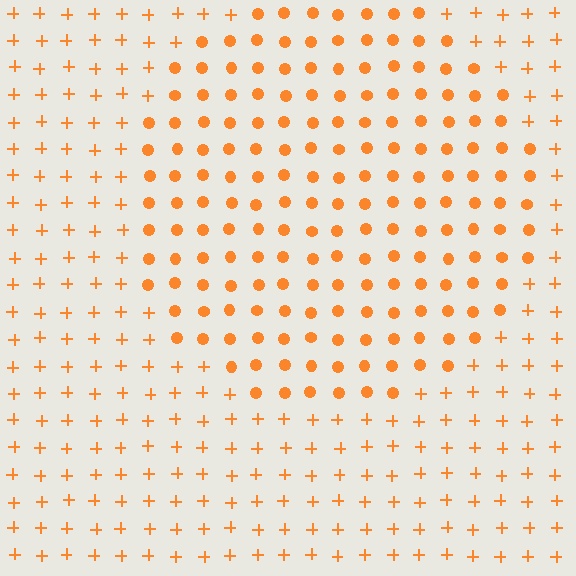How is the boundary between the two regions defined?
The boundary is defined by a change in element shape: circles inside vs. plus signs outside. All elements share the same color and spacing.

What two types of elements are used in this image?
The image uses circles inside the circle region and plus signs outside it.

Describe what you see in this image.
The image is filled with small orange elements arranged in a uniform grid. A circle-shaped region contains circles, while the surrounding area contains plus signs. The boundary is defined purely by the change in element shape.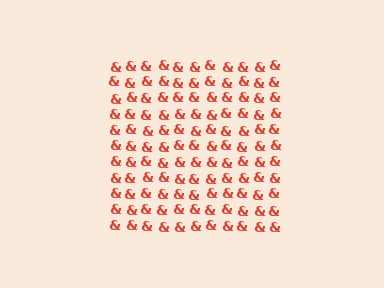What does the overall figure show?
The overall figure shows a square.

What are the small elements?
The small elements are ampersands.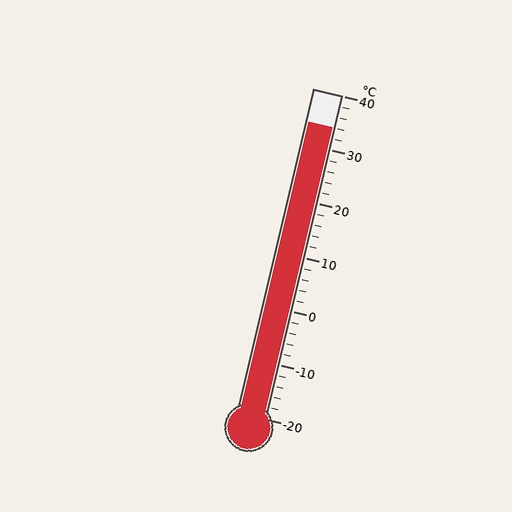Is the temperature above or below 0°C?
The temperature is above 0°C.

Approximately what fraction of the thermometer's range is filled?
The thermometer is filled to approximately 90% of its range.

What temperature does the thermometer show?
The thermometer shows approximately 34°C.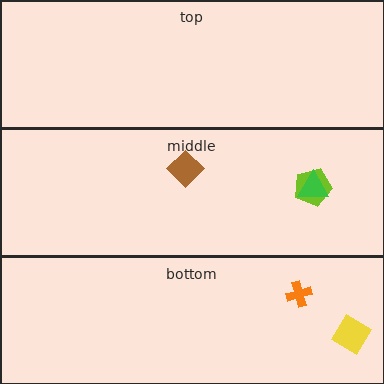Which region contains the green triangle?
The middle region.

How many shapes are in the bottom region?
2.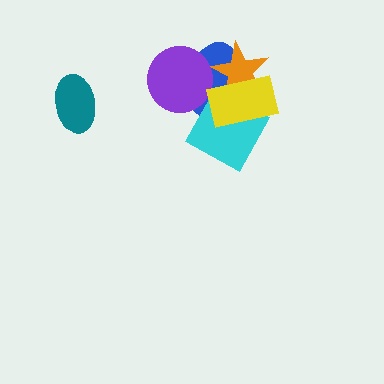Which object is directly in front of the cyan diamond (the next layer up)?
The orange star is directly in front of the cyan diamond.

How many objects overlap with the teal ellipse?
0 objects overlap with the teal ellipse.